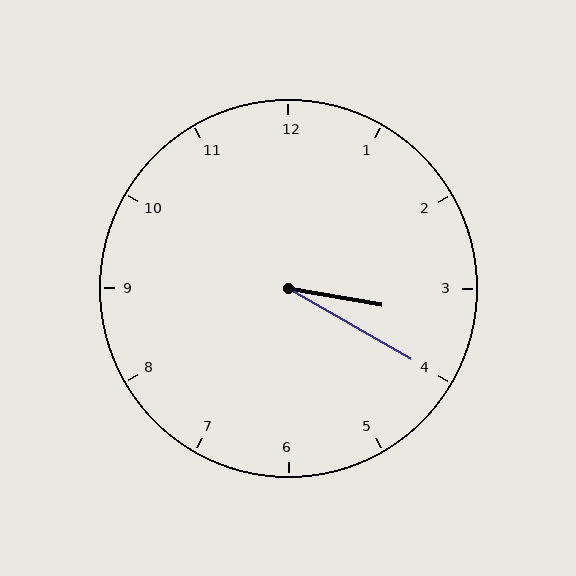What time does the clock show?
3:20.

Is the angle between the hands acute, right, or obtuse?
It is acute.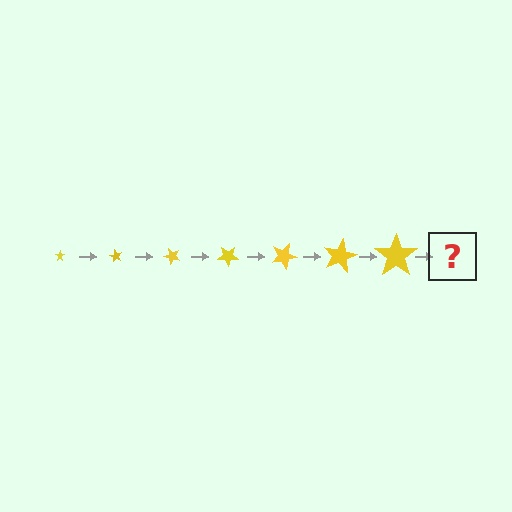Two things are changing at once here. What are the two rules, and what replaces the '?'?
The two rules are that the star grows larger each step and it rotates 60 degrees each step. The '?' should be a star, larger than the previous one and rotated 420 degrees from the start.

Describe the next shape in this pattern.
It should be a star, larger than the previous one and rotated 420 degrees from the start.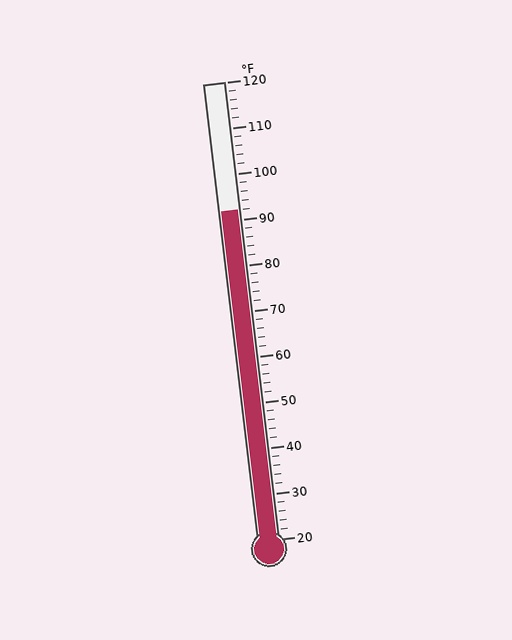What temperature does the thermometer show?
The thermometer shows approximately 92°F.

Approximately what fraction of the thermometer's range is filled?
The thermometer is filled to approximately 70% of its range.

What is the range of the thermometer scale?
The thermometer scale ranges from 20°F to 120°F.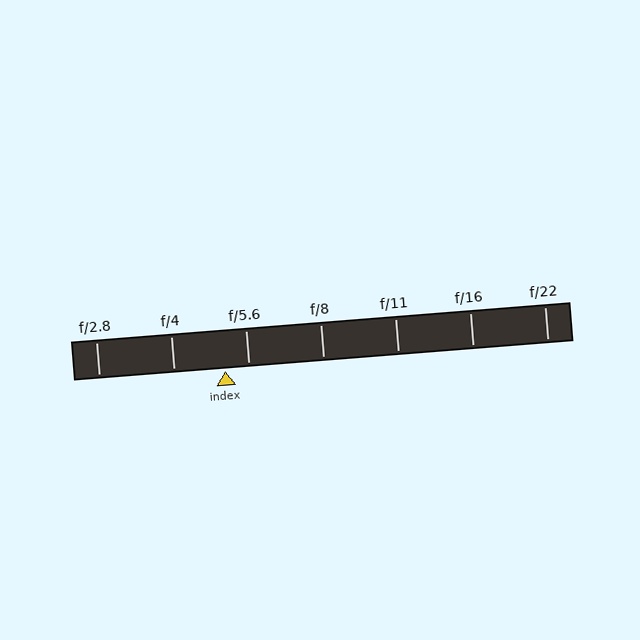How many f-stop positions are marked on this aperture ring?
There are 7 f-stop positions marked.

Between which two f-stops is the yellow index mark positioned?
The index mark is between f/4 and f/5.6.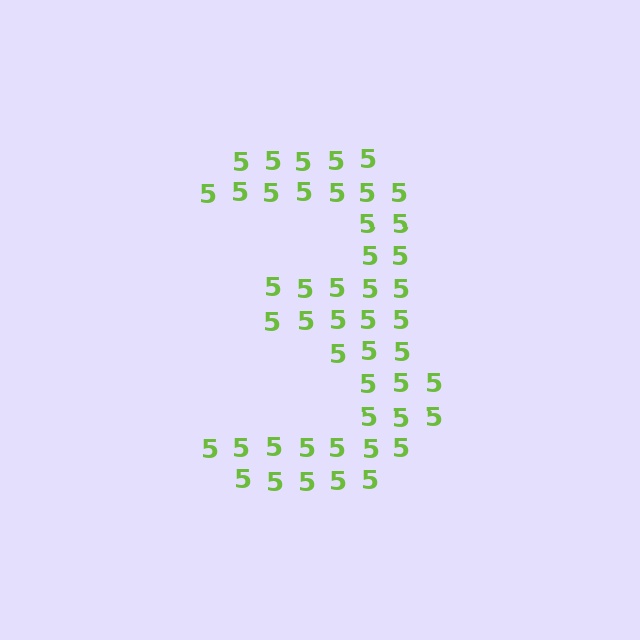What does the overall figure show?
The overall figure shows the digit 3.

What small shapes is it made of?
It is made of small digit 5's.